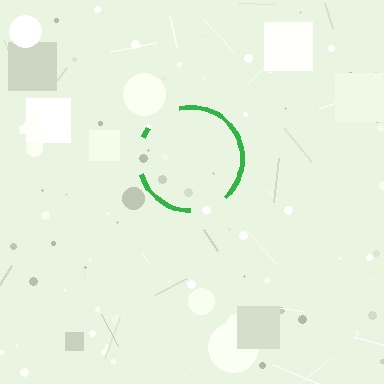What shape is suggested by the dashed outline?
The dashed outline suggests a circle.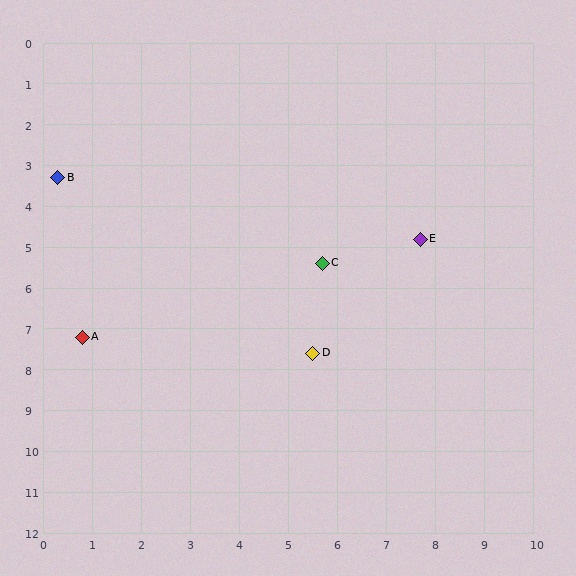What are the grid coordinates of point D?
Point D is at approximately (5.5, 7.6).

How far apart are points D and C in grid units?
Points D and C are about 2.2 grid units apart.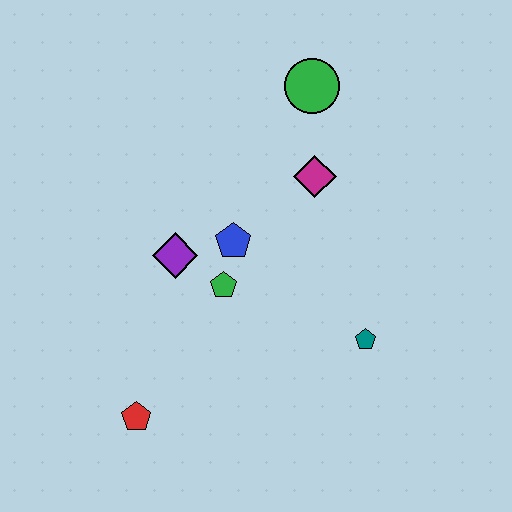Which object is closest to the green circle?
The magenta diamond is closest to the green circle.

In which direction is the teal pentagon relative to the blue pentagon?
The teal pentagon is to the right of the blue pentagon.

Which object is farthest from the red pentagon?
The green circle is farthest from the red pentagon.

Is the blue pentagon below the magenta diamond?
Yes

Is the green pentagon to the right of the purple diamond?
Yes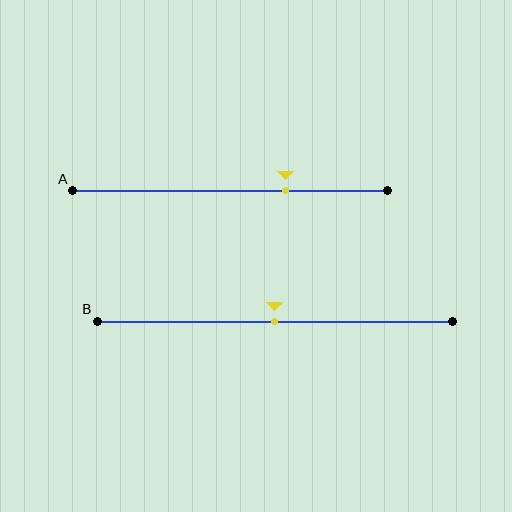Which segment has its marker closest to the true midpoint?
Segment B has its marker closest to the true midpoint.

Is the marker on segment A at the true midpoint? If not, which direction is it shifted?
No, the marker on segment A is shifted to the right by about 18% of the segment length.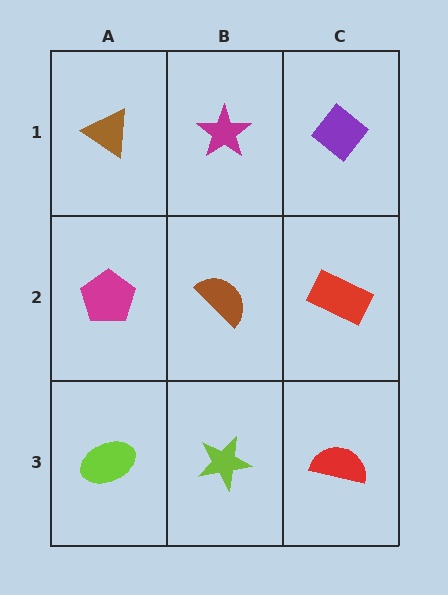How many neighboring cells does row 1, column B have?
3.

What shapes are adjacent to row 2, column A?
A brown triangle (row 1, column A), a lime ellipse (row 3, column A), a brown semicircle (row 2, column B).